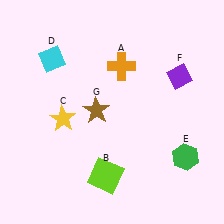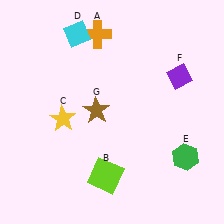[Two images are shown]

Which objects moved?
The objects that moved are: the orange cross (A), the cyan diamond (D).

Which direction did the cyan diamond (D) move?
The cyan diamond (D) moved right.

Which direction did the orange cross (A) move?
The orange cross (A) moved up.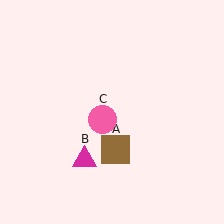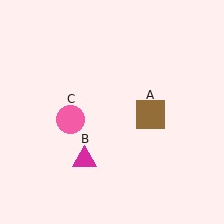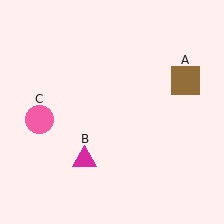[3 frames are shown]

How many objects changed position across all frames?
2 objects changed position: brown square (object A), pink circle (object C).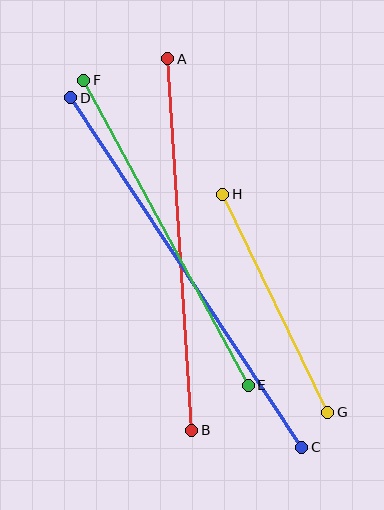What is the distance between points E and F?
The distance is approximately 346 pixels.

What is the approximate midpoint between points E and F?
The midpoint is at approximately (166, 233) pixels.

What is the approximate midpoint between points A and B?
The midpoint is at approximately (180, 244) pixels.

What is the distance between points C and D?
The distance is approximately 419 pixels.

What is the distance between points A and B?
The distance is approximately 372 pixels.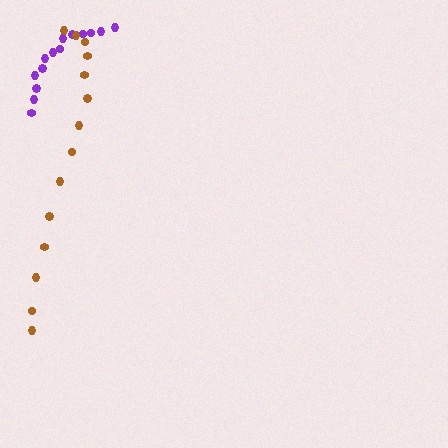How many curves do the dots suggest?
There are 2 distinct paths.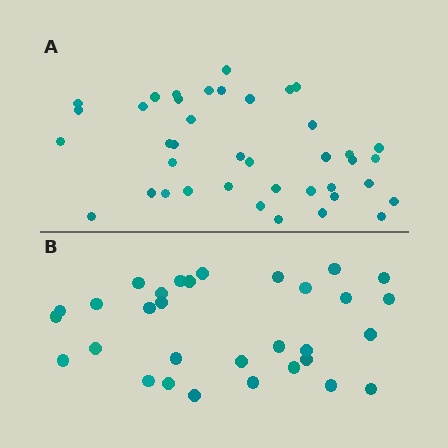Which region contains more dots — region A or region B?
Region A (the top region) has more dots.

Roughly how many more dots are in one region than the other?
Region A has roughly 8 or so more dots than region B.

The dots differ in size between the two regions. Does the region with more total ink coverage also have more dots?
No. Region B has more total ink coverage because its dots are larger, but region A actually contains more individual dots. Total area can be misleading — the number of items is what matters here.